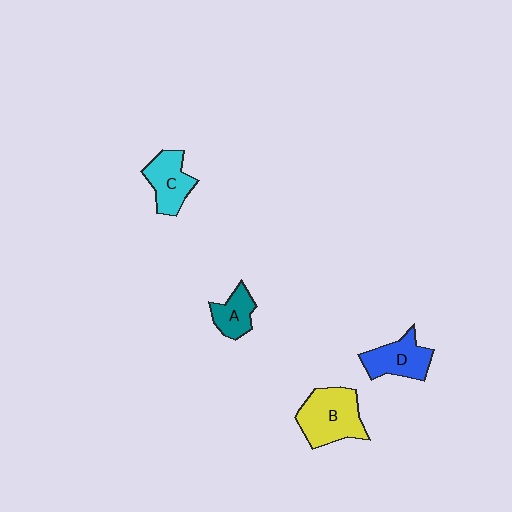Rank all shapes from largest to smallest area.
From largest to smallest: B (yellow), D (blue), C (cyan), A (teal).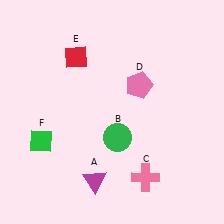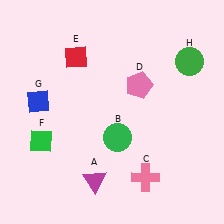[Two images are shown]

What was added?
A blue diamond (G), a green circle (H) were added in Image 2.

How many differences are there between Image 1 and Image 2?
There are 2 differences between the two images.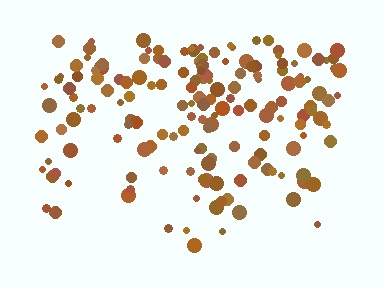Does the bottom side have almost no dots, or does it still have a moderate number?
Still a moderate number, just noticeably fewer than the top.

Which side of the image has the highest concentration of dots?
The top.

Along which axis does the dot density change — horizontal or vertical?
Vertical.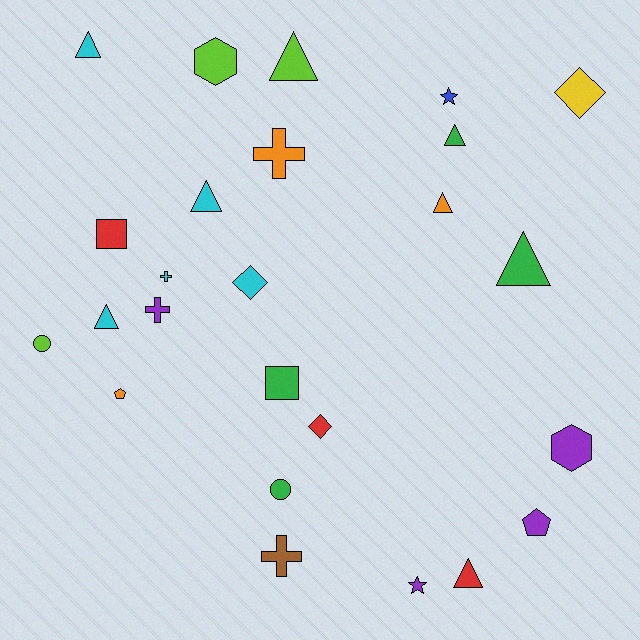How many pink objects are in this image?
There are no pink objects.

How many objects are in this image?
There are 25 objects.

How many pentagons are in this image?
There are 2 pentagons.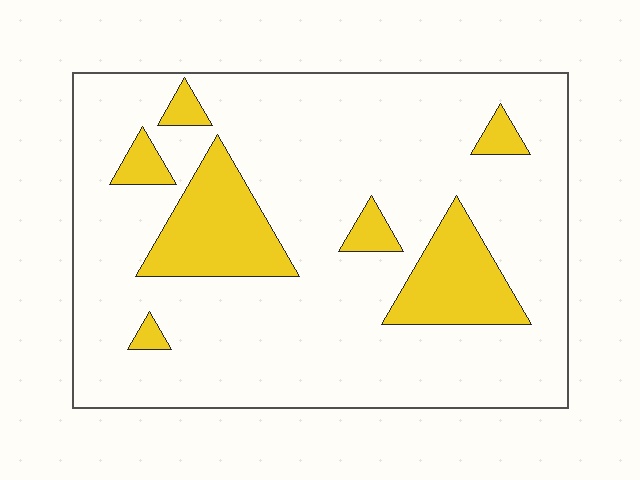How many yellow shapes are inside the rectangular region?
7.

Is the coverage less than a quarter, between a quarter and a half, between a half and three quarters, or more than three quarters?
Less than a quarter.